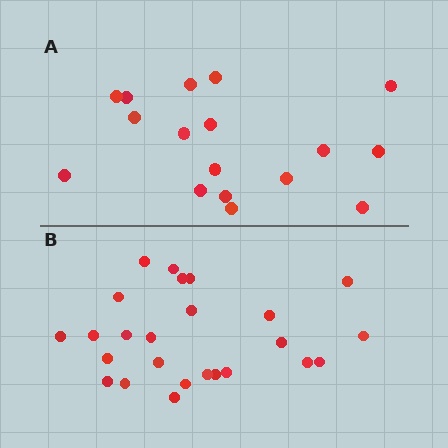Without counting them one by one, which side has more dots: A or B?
Region B (the bottom region) has more dots.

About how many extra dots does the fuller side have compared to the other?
Region B has roughly 8 or so more dots than region A.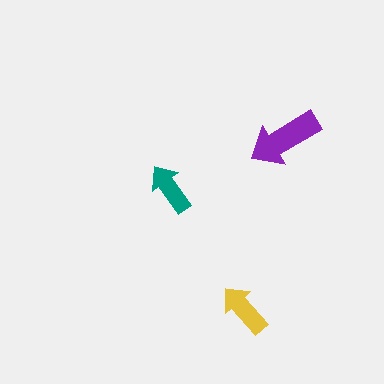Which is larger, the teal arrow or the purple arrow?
The purple one.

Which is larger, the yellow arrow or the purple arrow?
The purple one.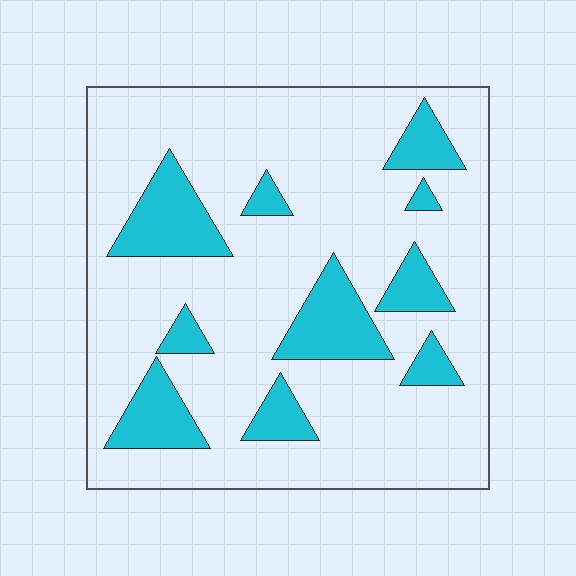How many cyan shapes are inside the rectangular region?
10.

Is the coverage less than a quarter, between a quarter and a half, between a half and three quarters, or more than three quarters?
Less than a quarter.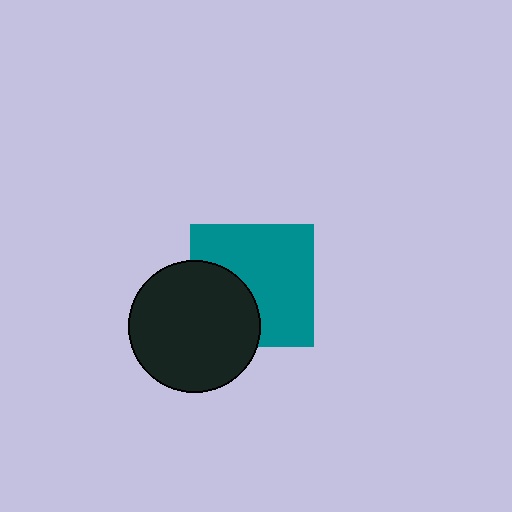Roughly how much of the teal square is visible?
Most of it is visible (roughly 66%).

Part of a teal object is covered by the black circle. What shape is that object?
It is a square.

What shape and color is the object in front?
The object in front is a black circle.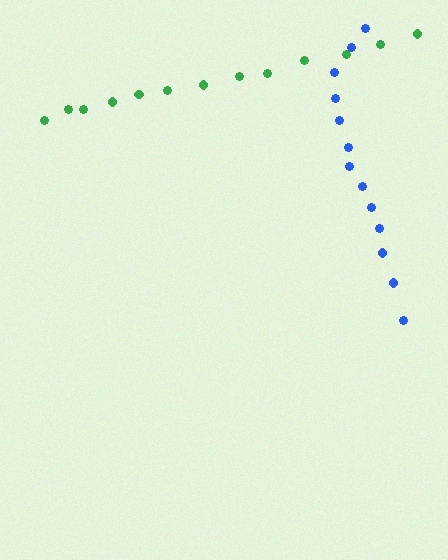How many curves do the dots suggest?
There are 2 distinct paths.